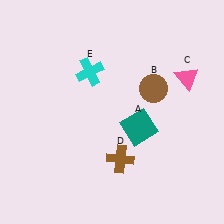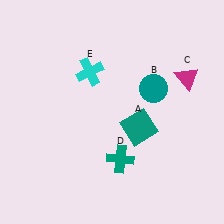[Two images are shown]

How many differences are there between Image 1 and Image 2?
There are 3 differences between the two images.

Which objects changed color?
B changed from brown to teal. C changed from pink to magenta. D changed from brown to teal.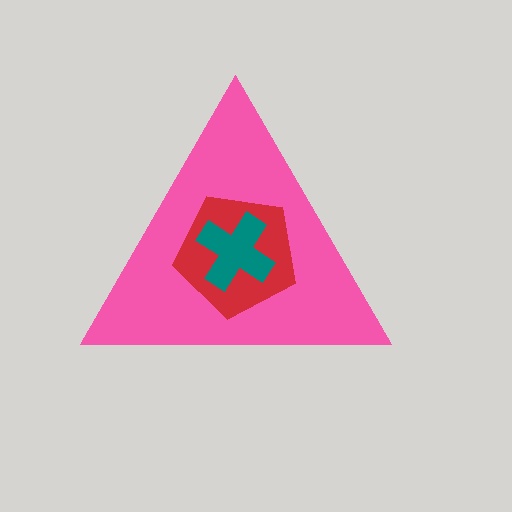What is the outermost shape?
The pink triangle.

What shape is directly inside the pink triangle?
The red pentagon.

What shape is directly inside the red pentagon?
The teal cross.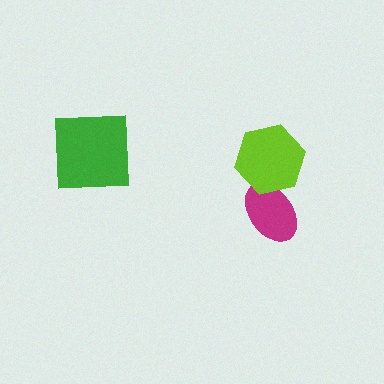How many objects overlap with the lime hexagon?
1 object overlaps with the lime hexagon.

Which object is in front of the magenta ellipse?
The lime hexagon is in front of the magenta ellipse.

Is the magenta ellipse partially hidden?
Yes, it is partially covered by another shape.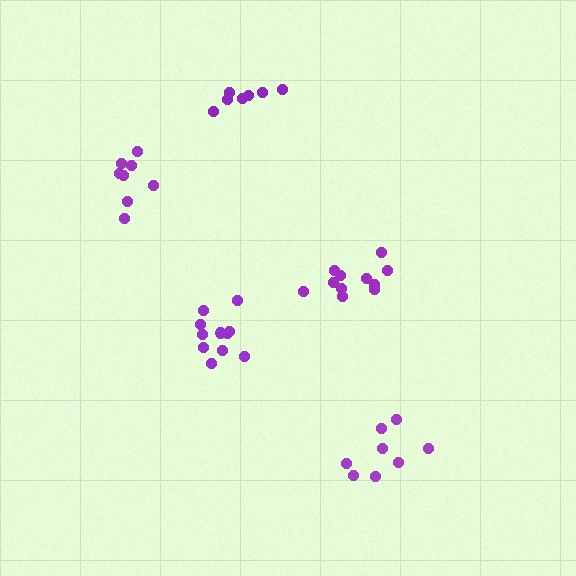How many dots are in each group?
Group 1: 8 dots, Group 2: 11 dots, Group 3: 8 dots, Group 4: 11 dots, Group 5: 7 dots (45 total).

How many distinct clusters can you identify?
There are 5 distinct clusters.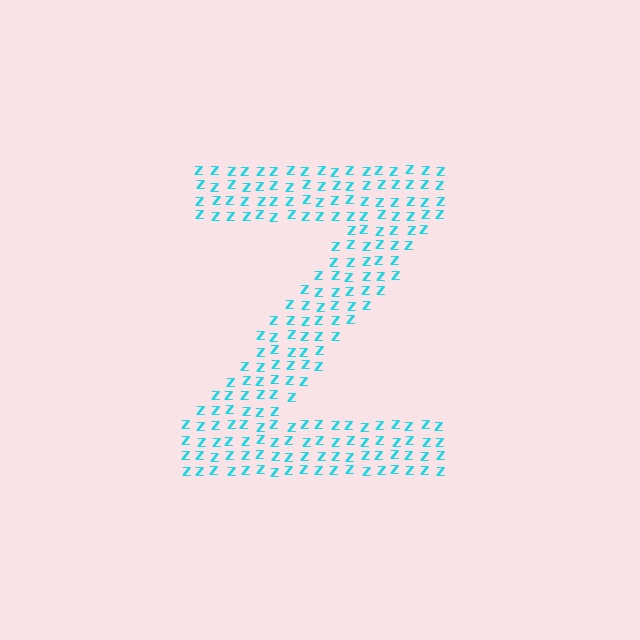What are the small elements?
The small elements are letter Z's.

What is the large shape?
The large shape is the letter Z.